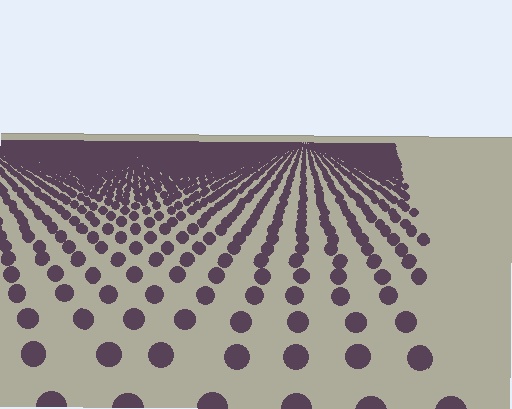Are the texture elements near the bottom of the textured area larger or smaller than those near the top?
Larger. Near the bottom, elements are closer to the viewer and appear at a bigger on-screen size.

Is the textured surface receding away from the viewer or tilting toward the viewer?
The surface is receding away from the viewer. Texture elements get smaller and denser toward the top.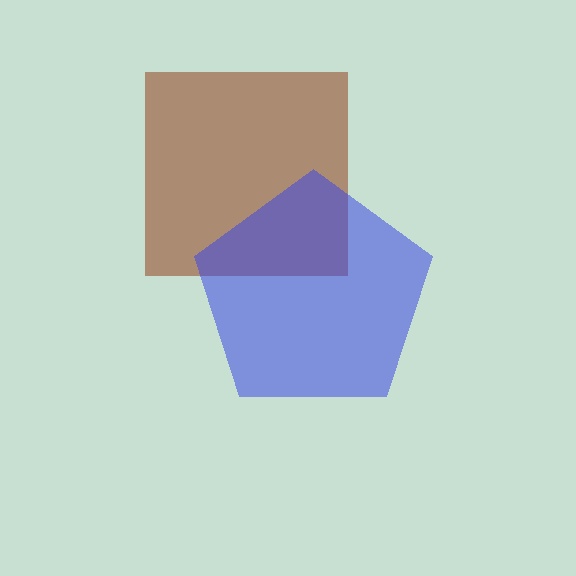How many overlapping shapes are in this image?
There are 2 overlapping shapes in the image.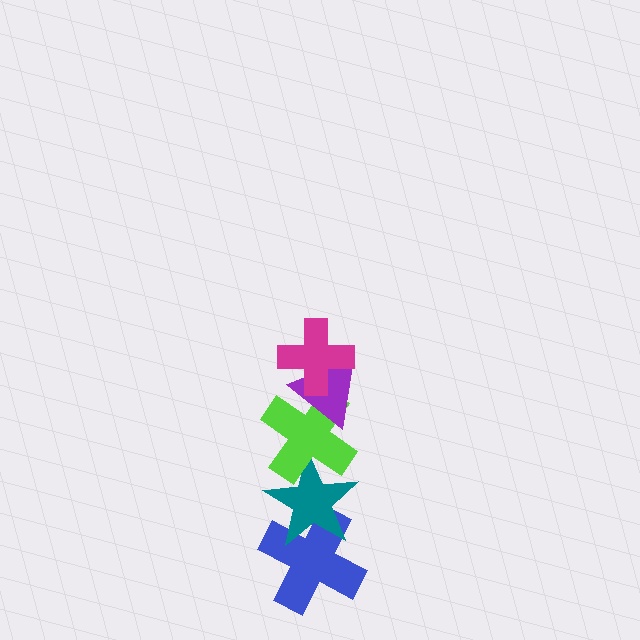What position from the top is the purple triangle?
The purple triangle is 2nd from the top.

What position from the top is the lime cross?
The lime cross is 3rd from the top.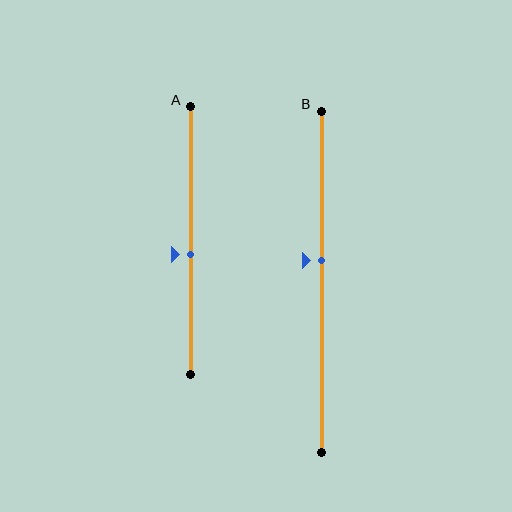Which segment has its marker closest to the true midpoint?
Segment A has its marker closest to the true midpoint.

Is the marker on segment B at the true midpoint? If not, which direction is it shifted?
No, the marker on segment B is shifted upward by about 6% of the segment length.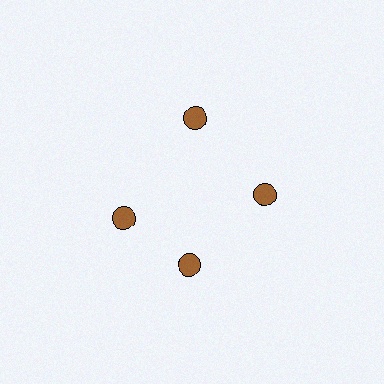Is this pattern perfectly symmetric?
No. The 4 brown circles are arranged in a ring, but one element near the 9 o'clock position is rotated out of alignment along the ring, breaking the 4-fold rotational symmetry.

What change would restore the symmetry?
The symmetry would be restored by rotating it back into even spacing with its neighbors so that all 4 circles sit at equal angles and equal distance from the center.